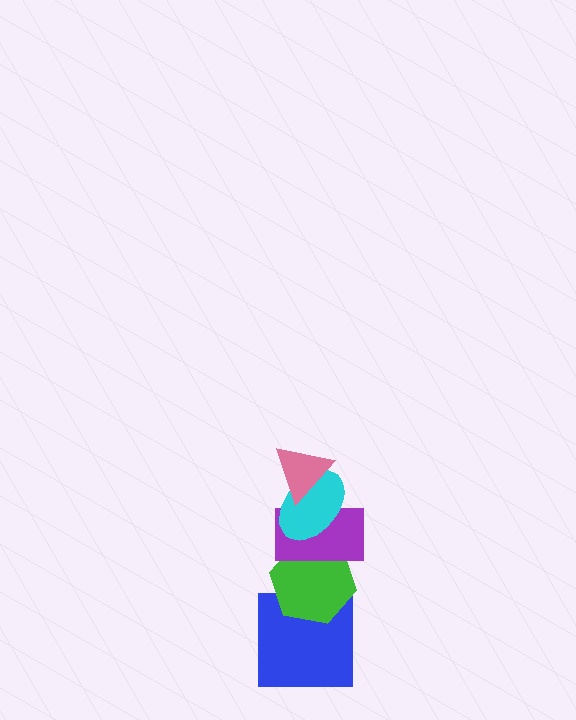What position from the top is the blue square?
The blue square is 5th from the top.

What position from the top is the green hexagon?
The green hexagon is 4th from the top.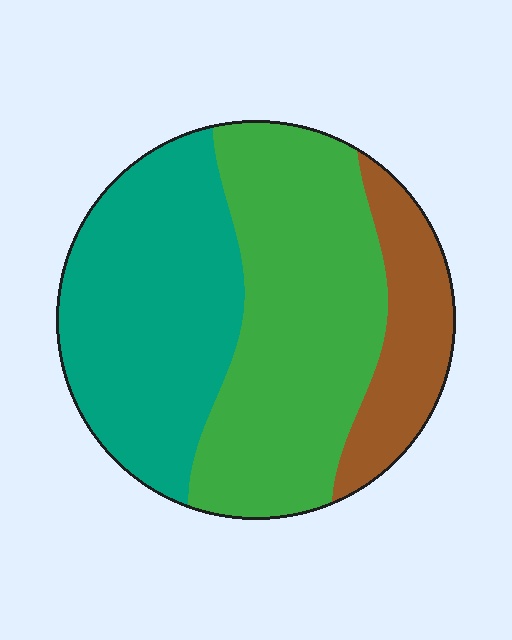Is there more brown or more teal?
Teal.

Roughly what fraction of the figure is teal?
Teal takes up between a third and a half of the figure.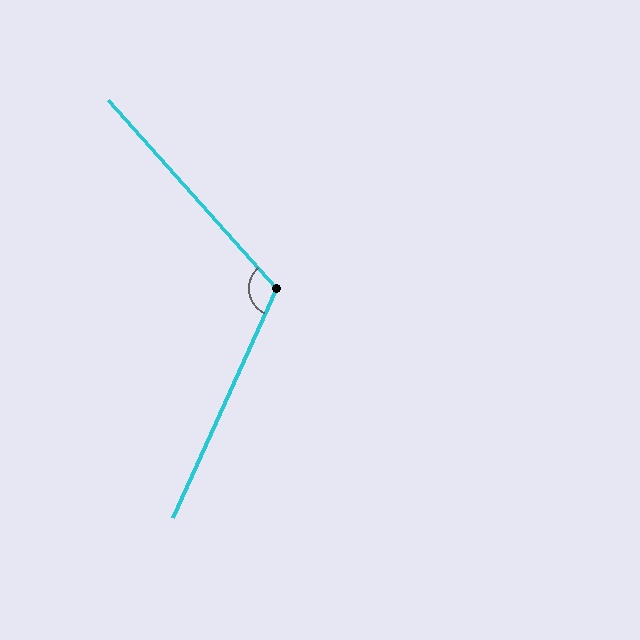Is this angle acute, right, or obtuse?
It is obtuse.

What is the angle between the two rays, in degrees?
Approximately 114 degrees.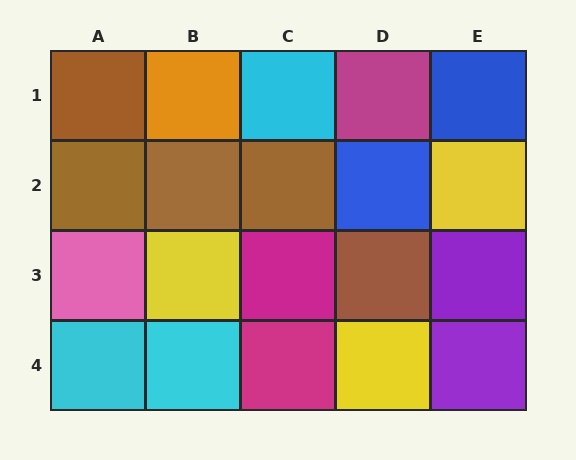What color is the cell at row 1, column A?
Brown.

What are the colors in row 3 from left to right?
Pink, yellow, magenta, brown, purple.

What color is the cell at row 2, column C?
Brown.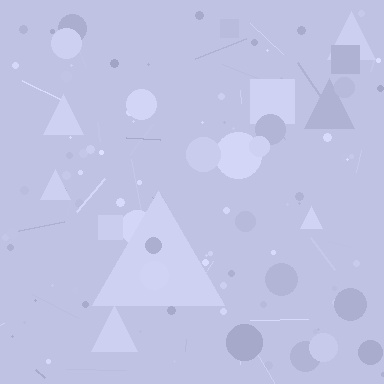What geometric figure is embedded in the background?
A triangle is embedded in the background.